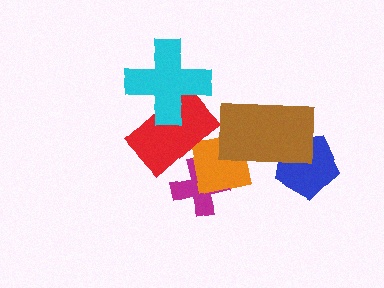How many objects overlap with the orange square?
3 objects overlap with the orange square.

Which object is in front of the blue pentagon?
The brown rectangle is in front of the blue pentagon.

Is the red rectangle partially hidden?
Yes, it is partially covered by another shape.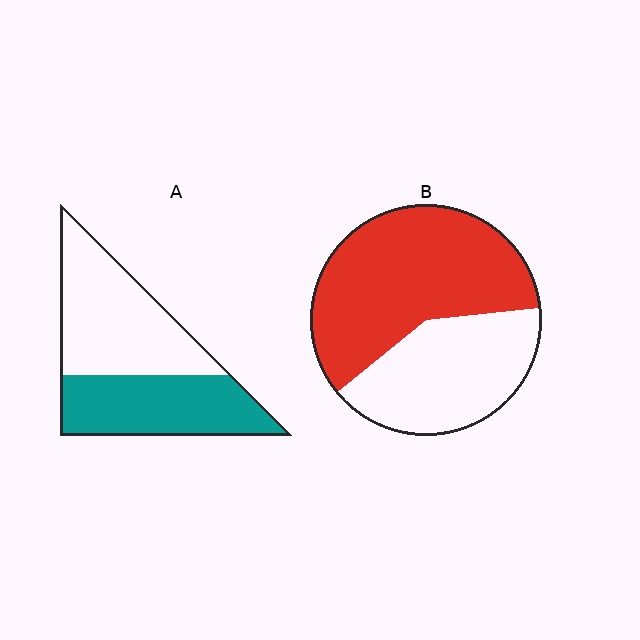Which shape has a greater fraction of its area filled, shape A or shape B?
Shape B.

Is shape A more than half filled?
No.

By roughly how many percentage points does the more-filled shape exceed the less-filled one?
By roughly 15 percentage points (B over A).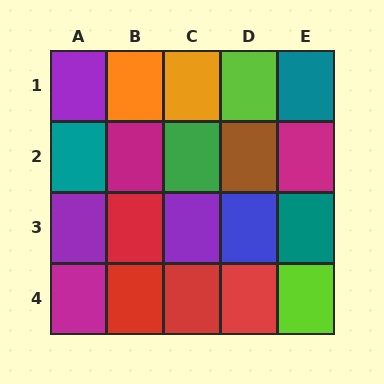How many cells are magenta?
3 cells are magenta.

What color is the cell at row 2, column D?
Brown.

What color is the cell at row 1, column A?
Purple.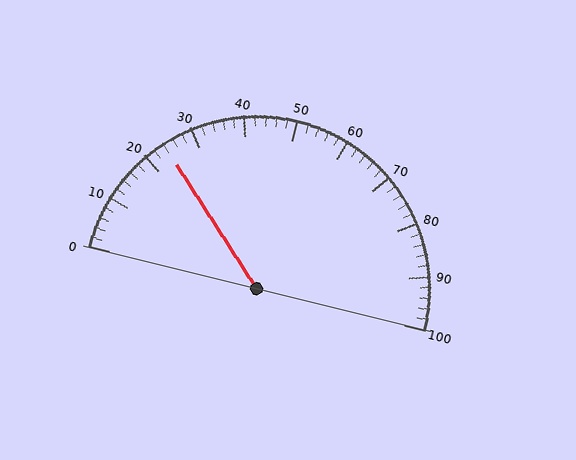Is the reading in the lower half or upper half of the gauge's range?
The reading is in the lower half of the range (0 to 100).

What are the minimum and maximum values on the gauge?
The gauge ranges from 0 to 100.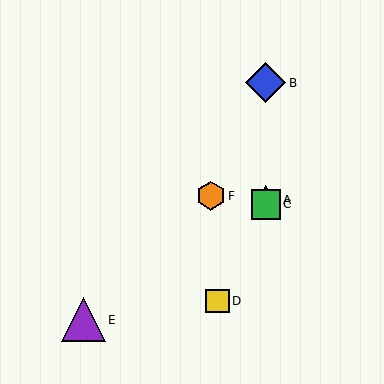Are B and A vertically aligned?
Yes, both are at x≈266.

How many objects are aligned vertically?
3 objects (A, B, C) are aligned vertically.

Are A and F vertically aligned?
No, A is at x≈266 and F is at x≈211.